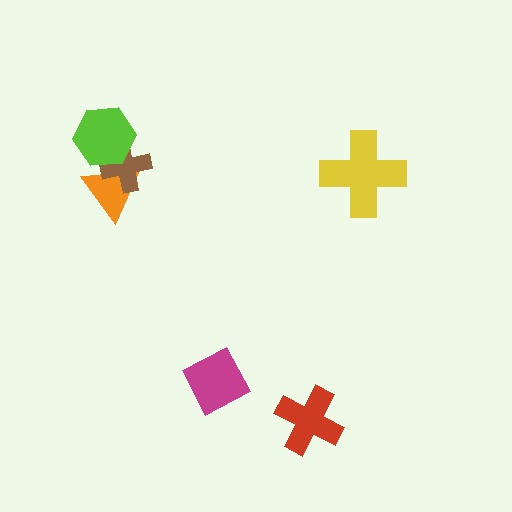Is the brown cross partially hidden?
Yes, it is partially covered by another shape.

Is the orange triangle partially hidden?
Yes, it is partially covered by another shape.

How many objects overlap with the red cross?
0 objects overlap with the red cross.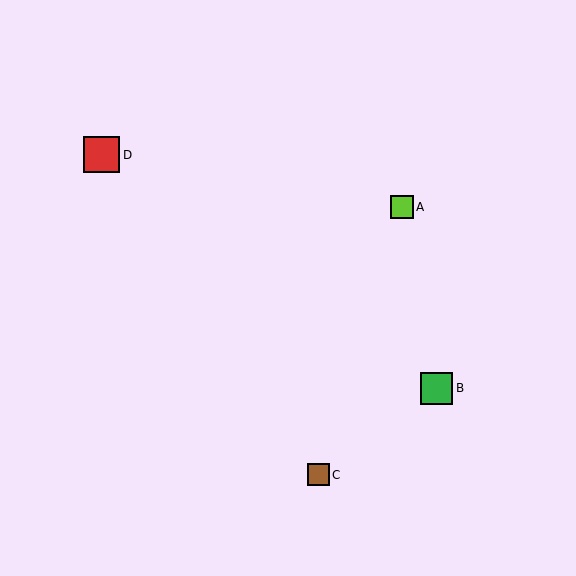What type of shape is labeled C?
Shape C is a brown square.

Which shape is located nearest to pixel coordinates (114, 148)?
The red square (labeled D) at (102, 155) is nearest to that location.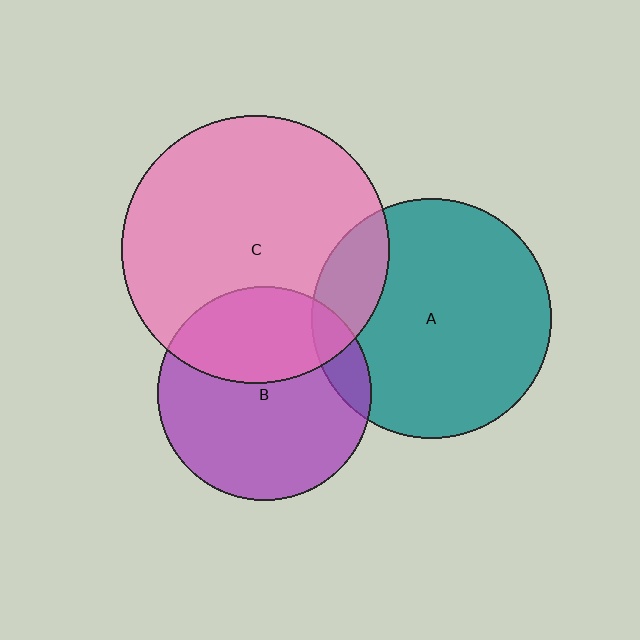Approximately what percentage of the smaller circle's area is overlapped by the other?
Approximately 10%.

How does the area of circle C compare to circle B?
Approximately 1.6 times.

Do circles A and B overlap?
Yes.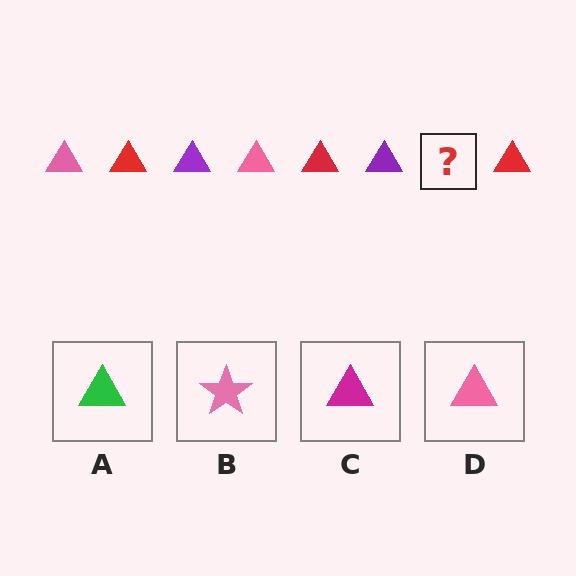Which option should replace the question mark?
Option D.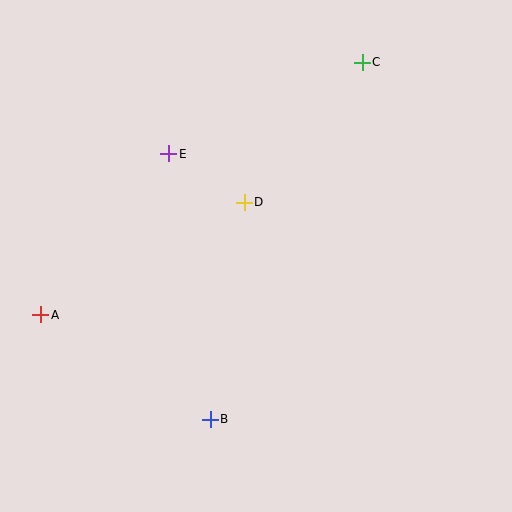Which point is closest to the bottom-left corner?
Point A is closest to the bottom-left corner.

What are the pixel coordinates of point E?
Point E is at (169, 154).